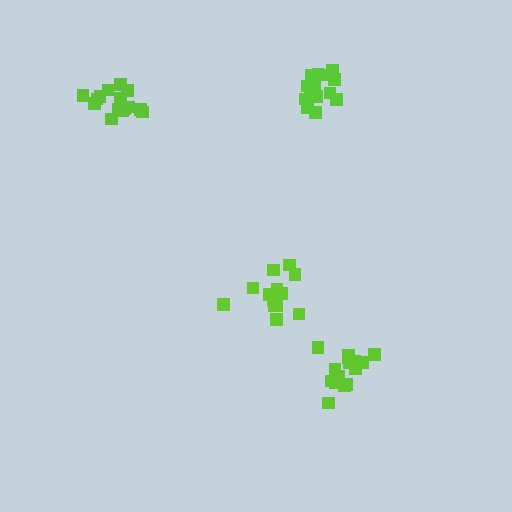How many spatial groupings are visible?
There are 4 spatial groupings.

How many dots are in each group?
Group 1: 14 dots, Group 2: 16 dots, Group 3: 17 dots, Group 4: 13 dots (60 total).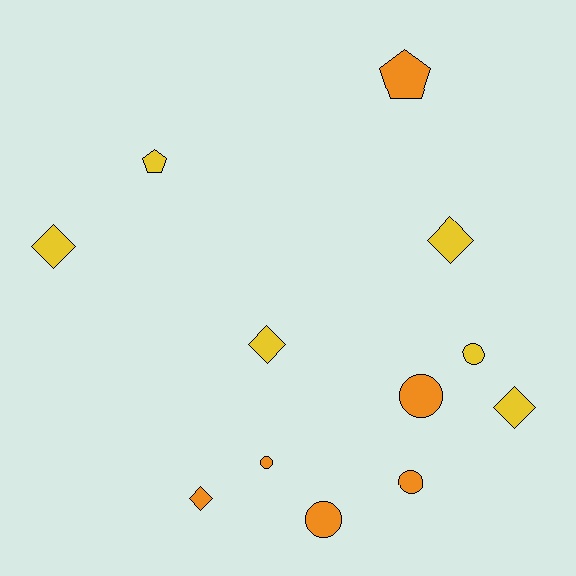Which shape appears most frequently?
Circle, with 5 objects.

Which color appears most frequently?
Yellow, with 6 objects.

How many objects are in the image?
There are 12 objects.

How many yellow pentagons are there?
There is 1 yellow pentagon.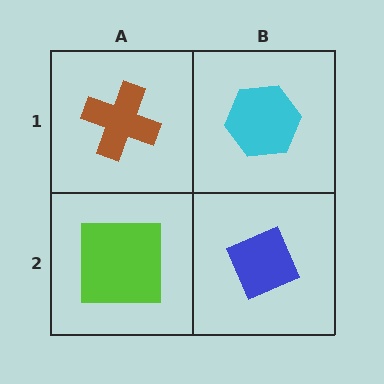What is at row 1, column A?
A brown cross.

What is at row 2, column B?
A blue diamond.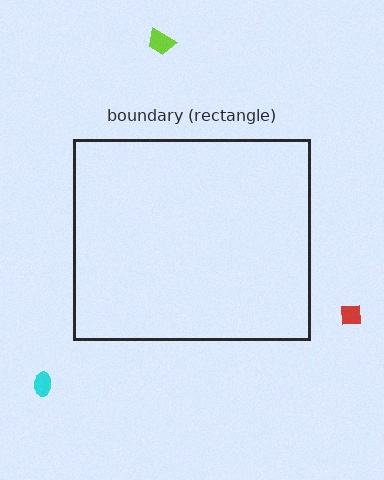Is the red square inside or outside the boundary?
Outside.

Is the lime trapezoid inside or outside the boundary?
Outside.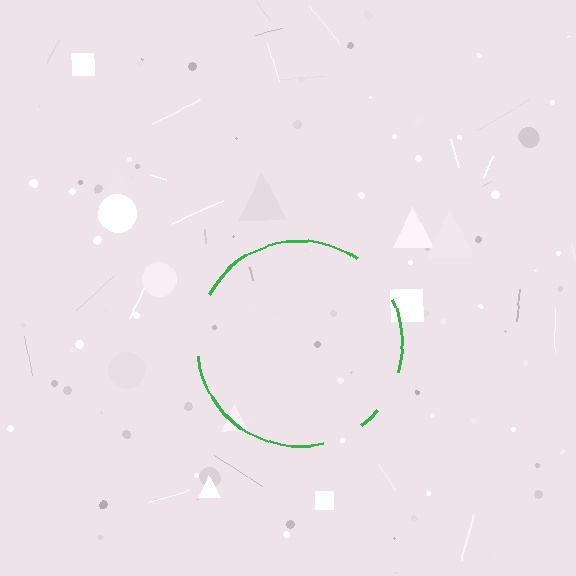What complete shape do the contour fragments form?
The contour fragments form a circle.